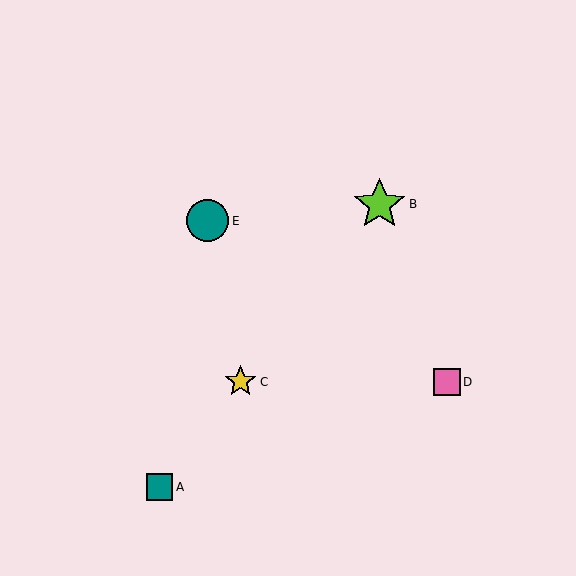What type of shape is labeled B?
Shape B is a lime star.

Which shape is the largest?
The lime star (labeled B) is the largest.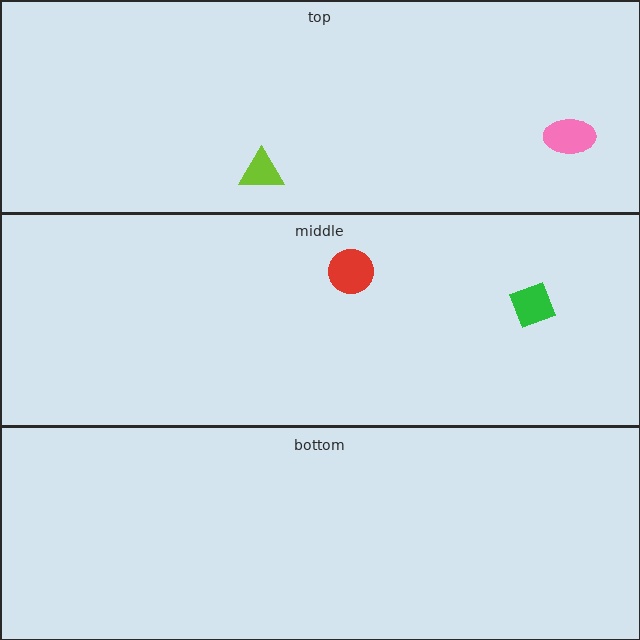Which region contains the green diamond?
The middle region.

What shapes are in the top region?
The lime triangle, the pink ellipse.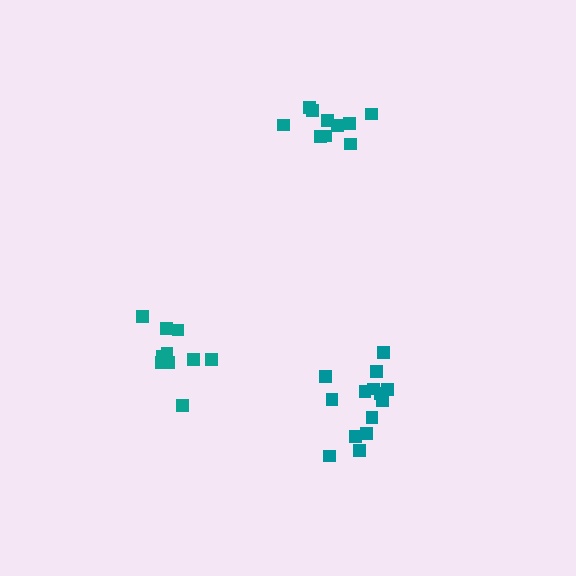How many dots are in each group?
Group 1: 10 dots, Group 2: 10 dots, Group 3: 14 dots (34 total).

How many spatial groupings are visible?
There are 3 spatial groupings.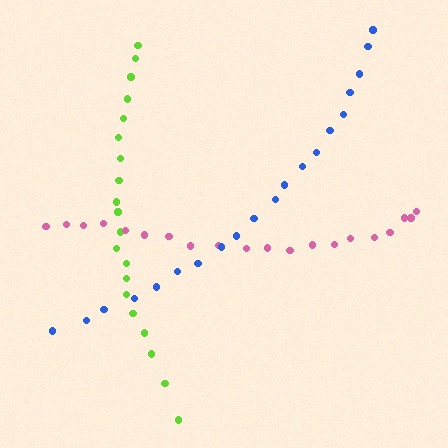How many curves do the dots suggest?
There are 3 distinct paths.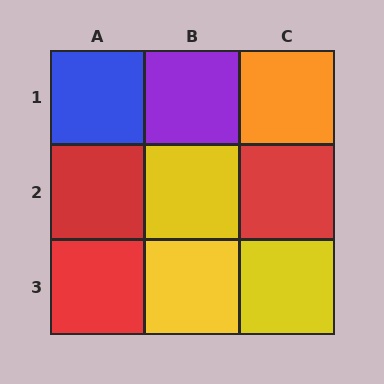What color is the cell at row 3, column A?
Red.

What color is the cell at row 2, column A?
Red.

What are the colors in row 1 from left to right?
Blue, purple, orange.